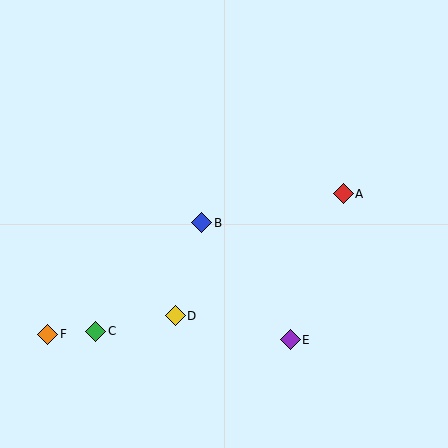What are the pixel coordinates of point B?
Point B is at (202, 223).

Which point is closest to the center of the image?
Point B at (202, 223) is closest to the center.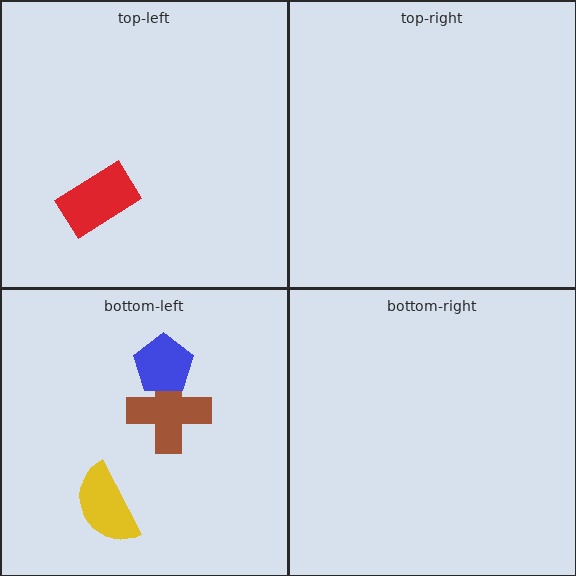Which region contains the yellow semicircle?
The bottom-left region.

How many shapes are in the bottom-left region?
3.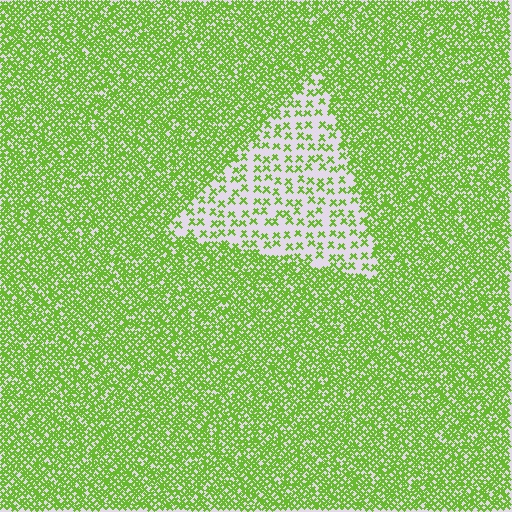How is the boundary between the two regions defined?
The boundary is defined by a change in element density (approximately 3.1x ratio). All elements are the same color, size, and shape.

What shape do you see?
I see a triangle.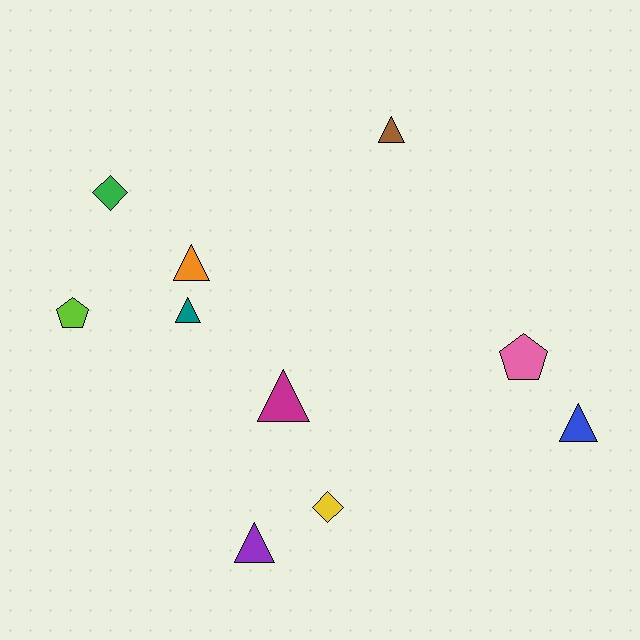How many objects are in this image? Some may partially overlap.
There are 10 objects.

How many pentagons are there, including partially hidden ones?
There are 2 pentagons.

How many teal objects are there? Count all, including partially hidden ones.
There is 1 teal object.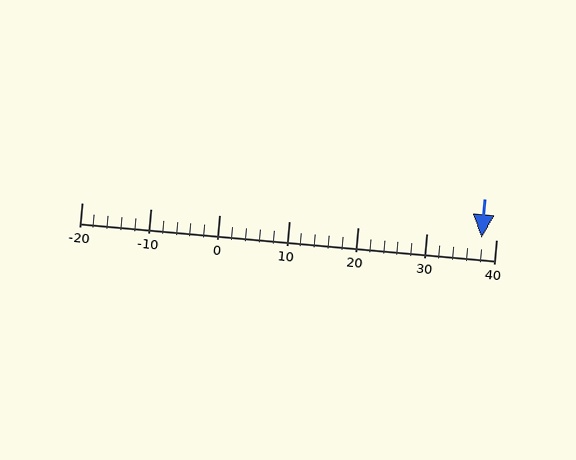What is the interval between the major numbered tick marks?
The major tick marks are spaced 10 units apart.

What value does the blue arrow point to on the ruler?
The blue arrow points to approximately 38.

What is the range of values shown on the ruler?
The ruler shows values from -20 to 40.